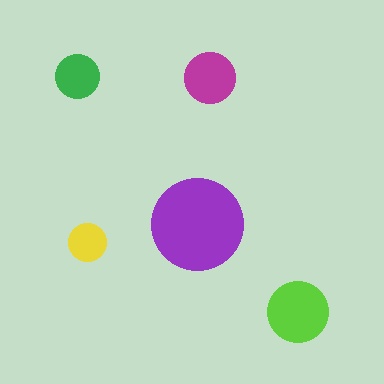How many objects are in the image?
There are 5 objects in the image.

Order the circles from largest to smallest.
the purple one, the lime one, the magenta one, the green one, the yellow one.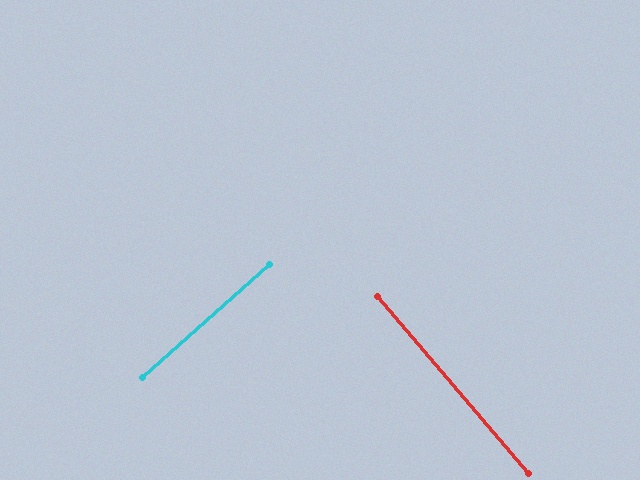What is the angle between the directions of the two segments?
Approximately 89 degrees.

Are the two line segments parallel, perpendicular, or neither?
Perpendicular — they meet at approximately 89°.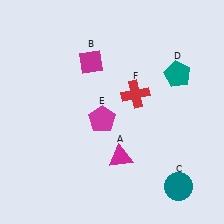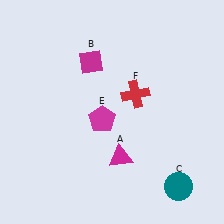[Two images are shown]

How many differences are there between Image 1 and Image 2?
There is 1 difference between the two images.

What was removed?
The teal pentagon (D) was removed in Image 2.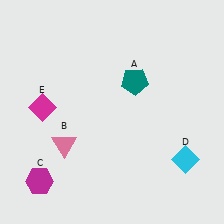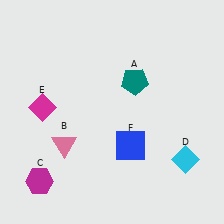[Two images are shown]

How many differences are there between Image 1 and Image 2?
There is 1 difference between the two images.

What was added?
A blue square (F) was added in Image 2.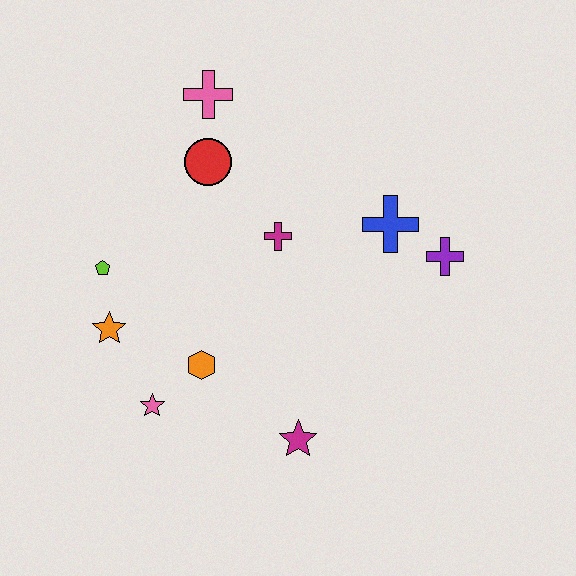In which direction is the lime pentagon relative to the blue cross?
The lime pentagon is to the left of the blue cross.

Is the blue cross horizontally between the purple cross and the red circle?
Yes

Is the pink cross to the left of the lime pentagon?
No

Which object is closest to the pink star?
The orange hexagon is closest to the pink star.